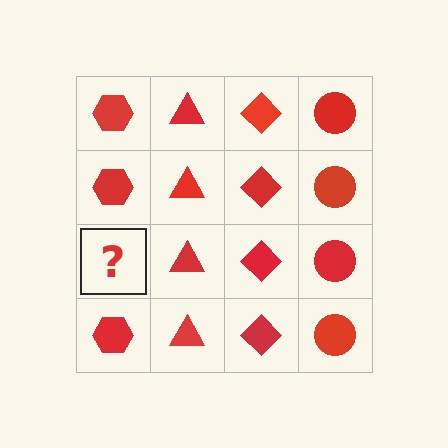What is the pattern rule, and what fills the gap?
The rule is that each column has a consistent shape. The gap should be filled with a red hexagon.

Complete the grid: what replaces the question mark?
The question mark should be replaced with a red hexagon.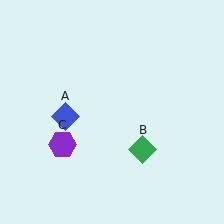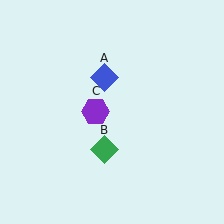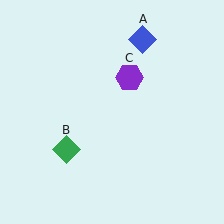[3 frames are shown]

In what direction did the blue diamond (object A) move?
The blue diamond (object A) moved up and to the right.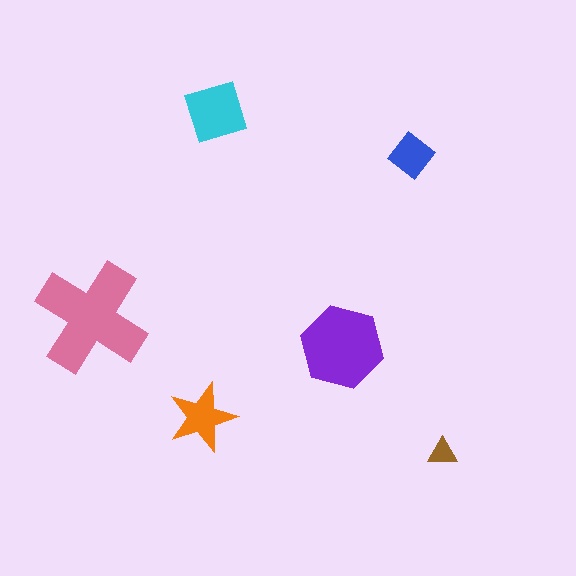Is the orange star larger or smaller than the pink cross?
Smaller.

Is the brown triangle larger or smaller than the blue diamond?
Smaller.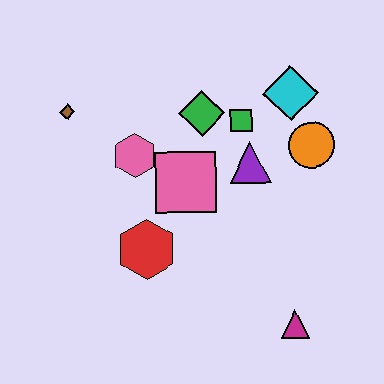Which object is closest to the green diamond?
The green square is closest to the green diamond.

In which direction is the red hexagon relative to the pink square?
The red hexagon is below the pink square.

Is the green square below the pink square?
No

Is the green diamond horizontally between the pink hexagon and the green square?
Yes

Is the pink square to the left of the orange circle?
Yes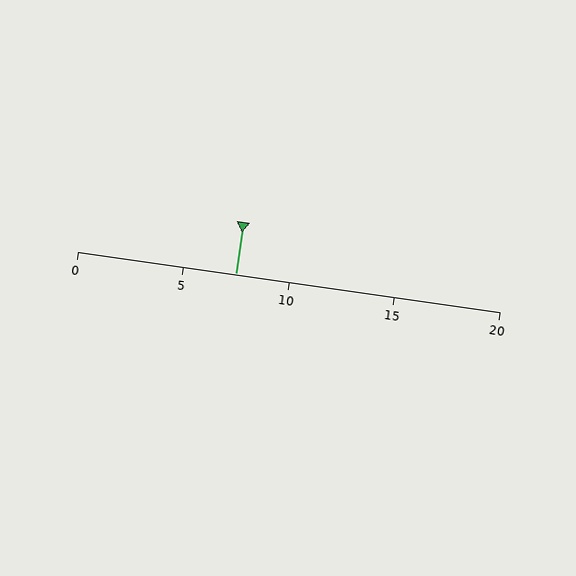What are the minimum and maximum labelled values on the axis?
The axis runs from 0 to 20.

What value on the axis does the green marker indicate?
The marker indicates approximately 7.5.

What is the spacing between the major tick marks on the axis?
The major ticks are spaced 5 apart.